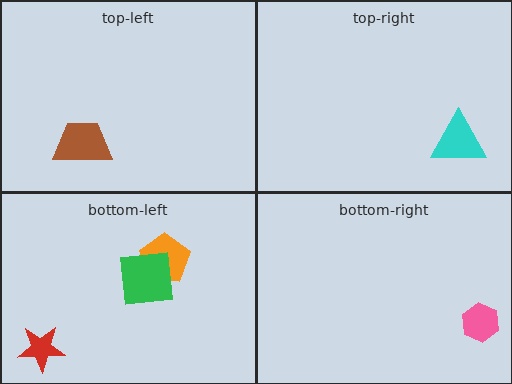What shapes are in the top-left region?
The brown trapezoid.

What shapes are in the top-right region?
The cyan triangle.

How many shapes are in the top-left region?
1.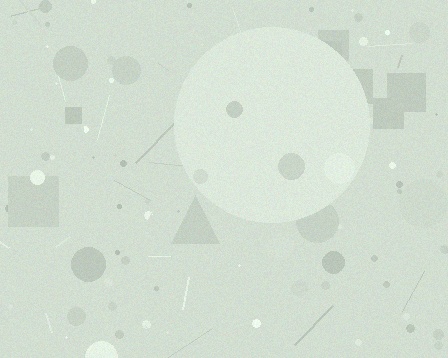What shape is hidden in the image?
A circle is hidden in the image.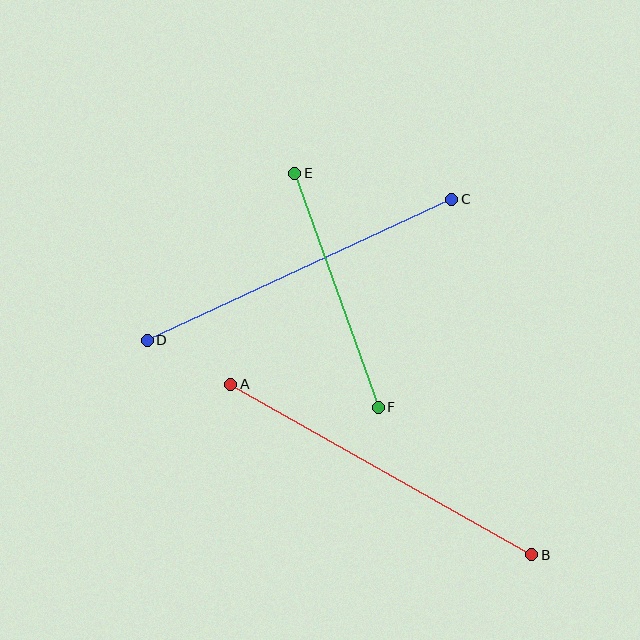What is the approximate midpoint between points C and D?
The midpoint is at approximately (299, 270) pixels.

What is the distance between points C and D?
The distance is approximately 336 pixels.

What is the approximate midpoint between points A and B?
The midpoint is at approximately (381, 469) pixels.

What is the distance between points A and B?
The distance is approximately 346 pixels.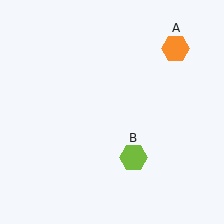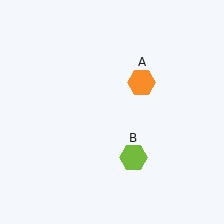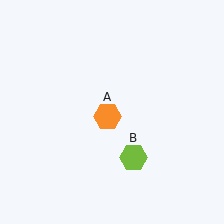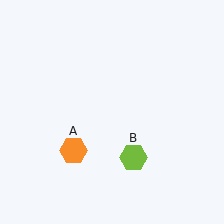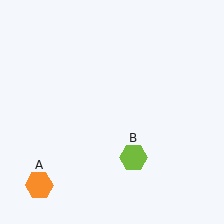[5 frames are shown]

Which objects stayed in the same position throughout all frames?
Lime hexagon (object B) remained stationary.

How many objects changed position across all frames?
1 object changed position: orange hexagon (object A).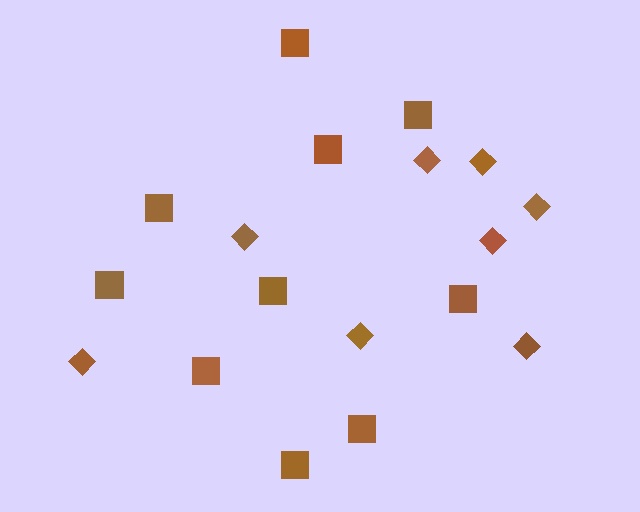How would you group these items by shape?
There are 2 groups: one group of diamonds (8) and one group of squares (10).